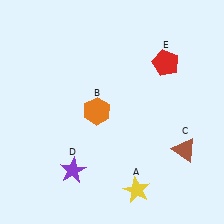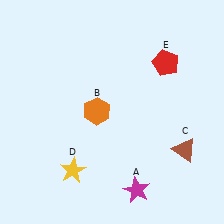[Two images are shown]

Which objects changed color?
A changed from yellow to magenta. D changed from purple to yellow.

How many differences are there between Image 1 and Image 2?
There are 2 differences between the two images.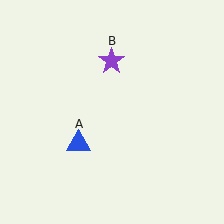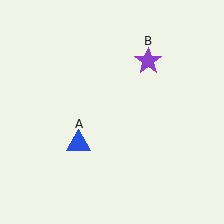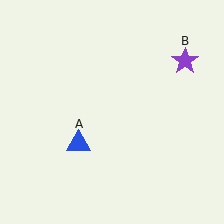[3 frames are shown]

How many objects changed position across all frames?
1 object changed position: purple star (object B).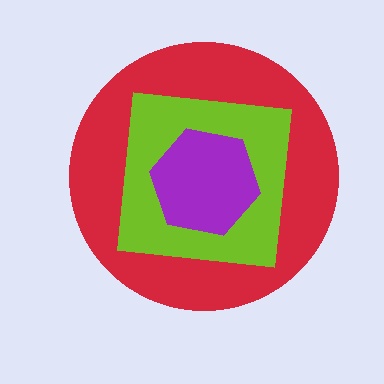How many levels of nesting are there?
3.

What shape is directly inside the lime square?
The purple hexagon.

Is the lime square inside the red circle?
Yes.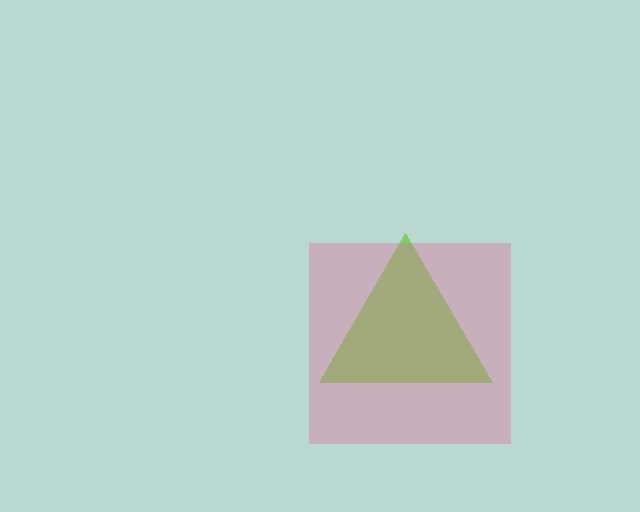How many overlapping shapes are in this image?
There are 2 overlapping shapes in the image.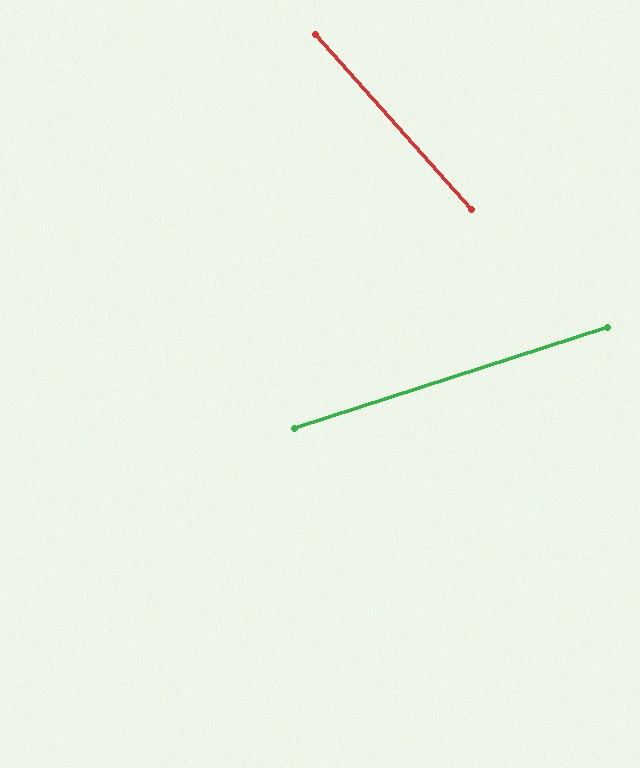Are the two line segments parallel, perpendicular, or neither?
Neither parallel nor perpendicular — they differ by about 66°.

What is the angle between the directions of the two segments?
Approximately 66 degrees.